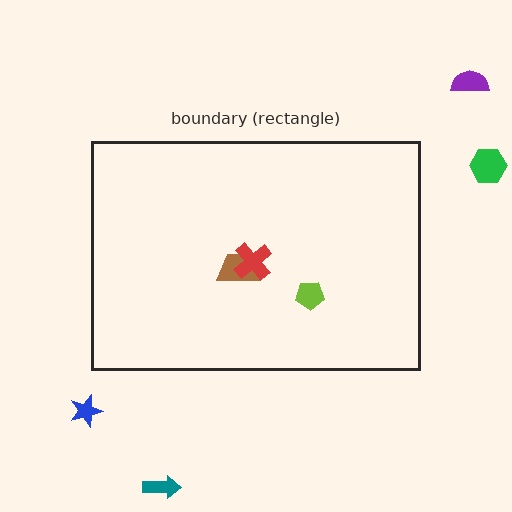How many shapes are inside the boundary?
3 inside, 4 outside.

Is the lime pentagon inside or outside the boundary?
Inside.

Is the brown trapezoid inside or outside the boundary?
Inside.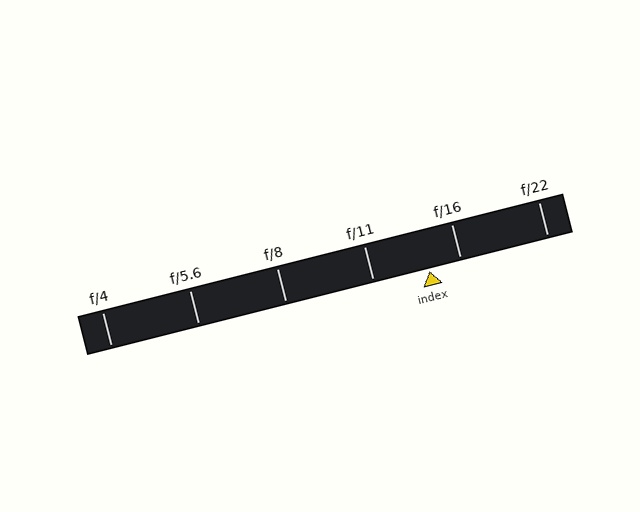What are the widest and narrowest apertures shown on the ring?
The widest aperture shown is f/4 and the narrowest is f/22.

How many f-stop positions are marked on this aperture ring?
There are 6 f-stop positions marked.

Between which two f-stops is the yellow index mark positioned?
The index mark is between f/11 and f/16.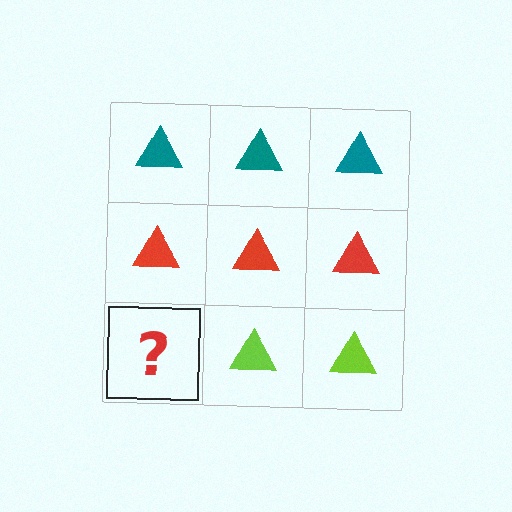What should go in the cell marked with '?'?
The missing cell should contain a lime triangle.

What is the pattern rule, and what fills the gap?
The rule is that each row has a consistent color. The gap should be filled with a lime triangle.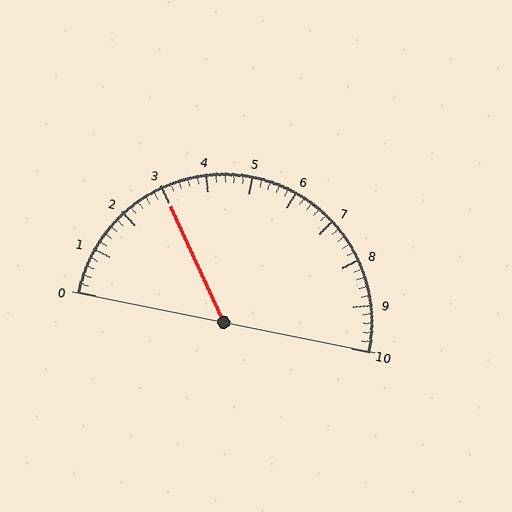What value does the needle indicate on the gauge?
The needle indicates approximately 3.0.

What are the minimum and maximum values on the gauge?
The gauge ranges from 0 to 10.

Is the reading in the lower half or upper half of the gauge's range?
The reading is in the lower half of the range (0 to 10).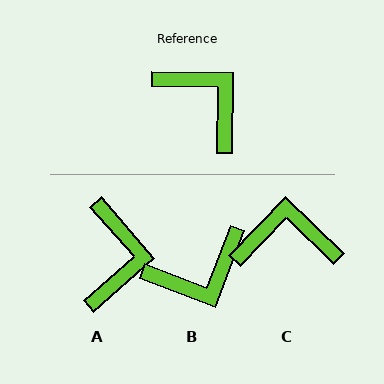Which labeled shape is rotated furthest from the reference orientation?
B, about 110 degrees away.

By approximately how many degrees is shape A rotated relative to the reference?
Approximately 48 degrees clockwise.